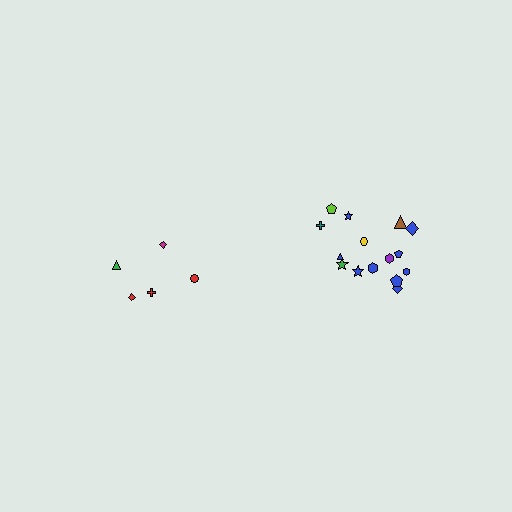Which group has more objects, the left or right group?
The right group.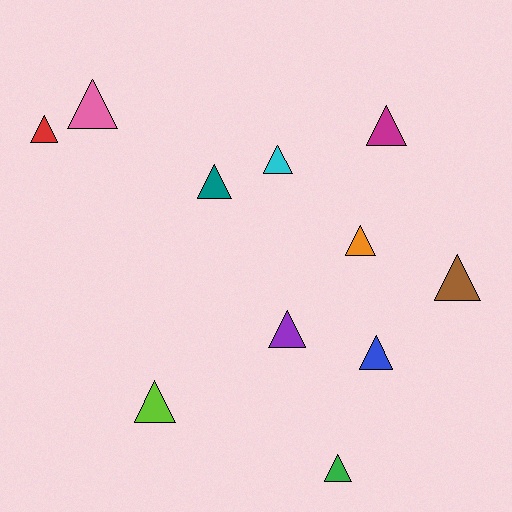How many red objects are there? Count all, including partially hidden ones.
There is 1 red object.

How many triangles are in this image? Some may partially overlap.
There are 11 triangles.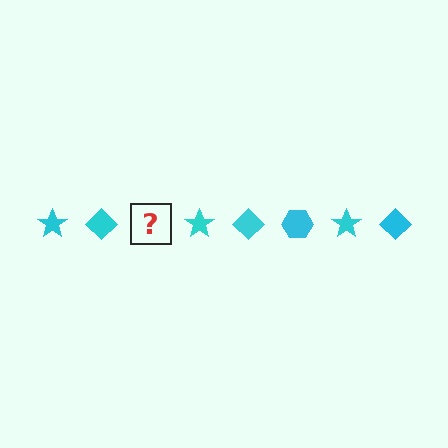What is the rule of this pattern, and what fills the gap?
The rule is that the pattern cycles through star, diamond, hexagon shapes in cyan. The gap should be filled with a cyan hexagon.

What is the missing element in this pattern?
The missing element is a cyan hexagon.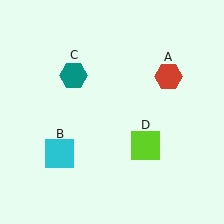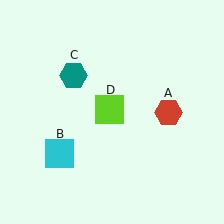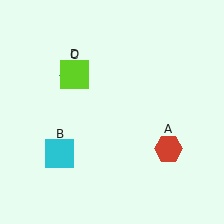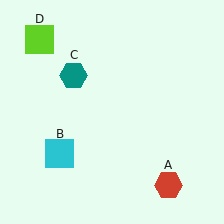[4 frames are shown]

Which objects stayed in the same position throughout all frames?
Cyan square (object B) and teal hexagon (object C) remained stationary.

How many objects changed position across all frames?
2 objects changed position: red hexagon (object A), lime square (object D).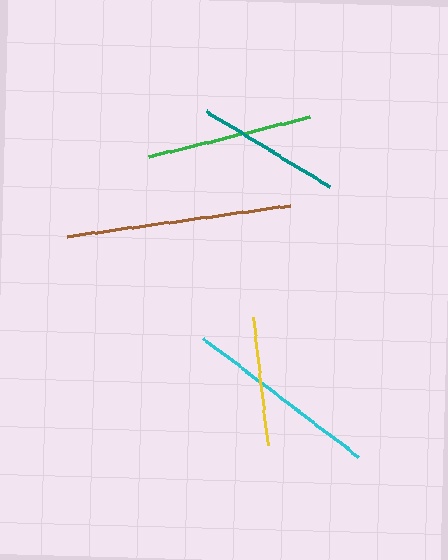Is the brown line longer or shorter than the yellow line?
The brown line is longer than the yellow line.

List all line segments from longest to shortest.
From longest to shortest: brown, cyan, green, teal, yellow.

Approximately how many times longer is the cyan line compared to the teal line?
The cyan line is approximately 1.3 times the length of the teal line.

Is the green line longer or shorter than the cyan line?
The cyan line is longer than the green line.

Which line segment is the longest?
The brown line is the longest at approximately 225 pixels.